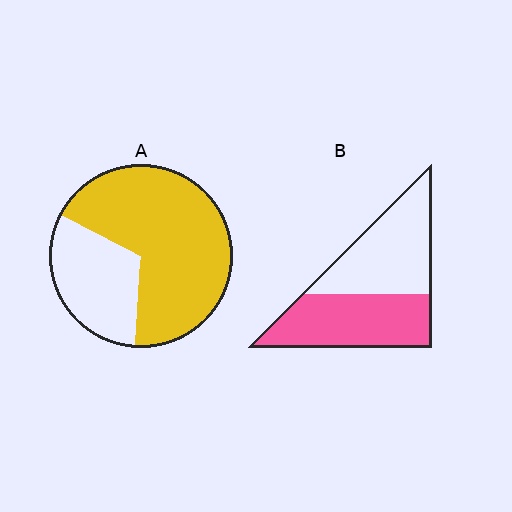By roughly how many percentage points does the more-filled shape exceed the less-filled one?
By roughly 20 percentage points (A over B).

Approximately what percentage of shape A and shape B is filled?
A is approximately 70% and B is approximately 50%.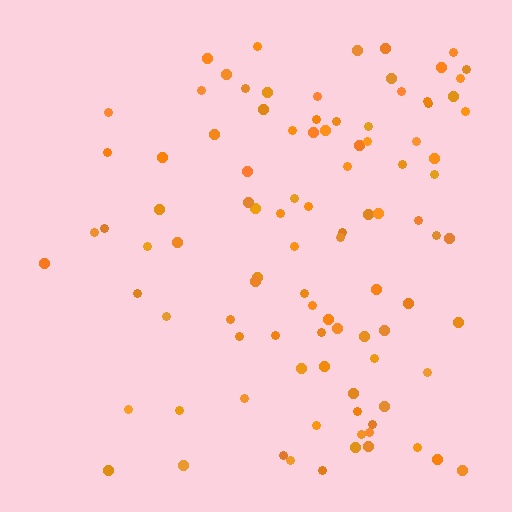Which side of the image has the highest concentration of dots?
The right.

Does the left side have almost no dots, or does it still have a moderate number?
Still a moderate number, just noticeably fewer than the right.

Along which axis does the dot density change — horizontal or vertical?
Horizontal.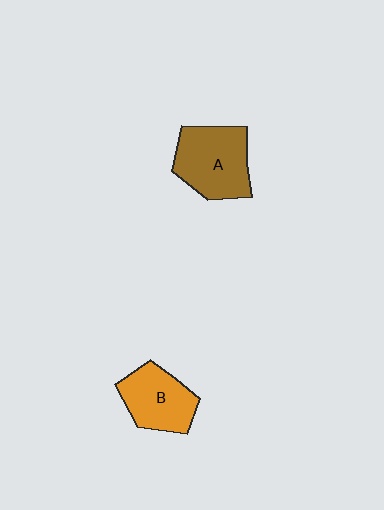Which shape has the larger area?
Shape A (brown).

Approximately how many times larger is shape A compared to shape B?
Approximately 1.2 times.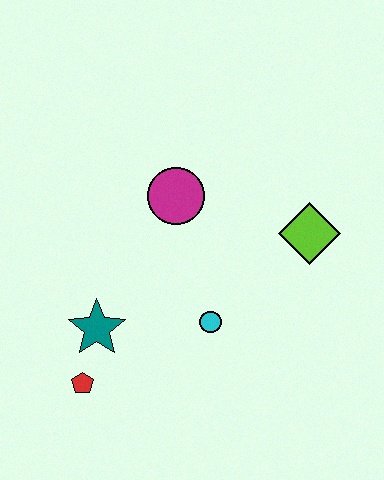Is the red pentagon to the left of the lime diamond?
Yes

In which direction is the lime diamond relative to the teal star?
The lime diamond is to the right of the teal star.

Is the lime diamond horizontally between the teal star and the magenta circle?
No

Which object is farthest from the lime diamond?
The red pentagon is farthest from the lime diamond.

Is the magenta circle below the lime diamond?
No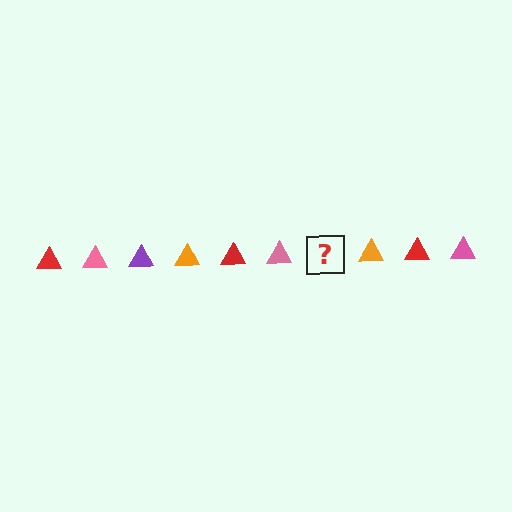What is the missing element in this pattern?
The missing element is a purple triangle.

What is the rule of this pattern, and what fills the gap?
The rule is that the pattern cycles through red, pink, purple, orange triangles. The gap should be filled with a purple triangle.